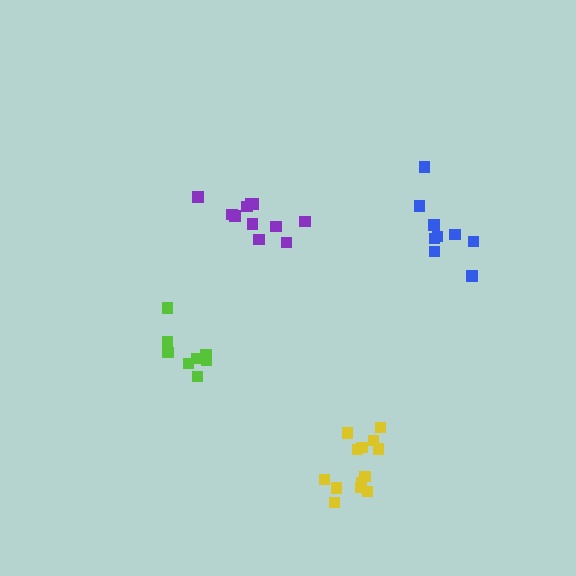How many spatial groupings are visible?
There are 4 spatial groupings.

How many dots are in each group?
Group 1: 9 dots, Group 2: 13 dots, Group 3: 11 dots, Group 4: 8 dots (41 total).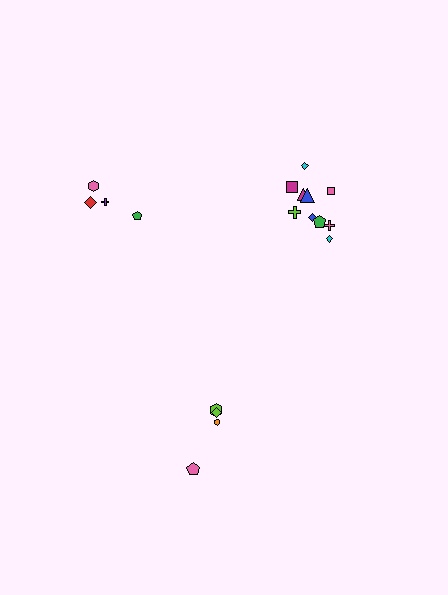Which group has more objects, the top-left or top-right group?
The top-right group.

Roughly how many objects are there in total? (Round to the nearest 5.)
Roughly 20 objects in total.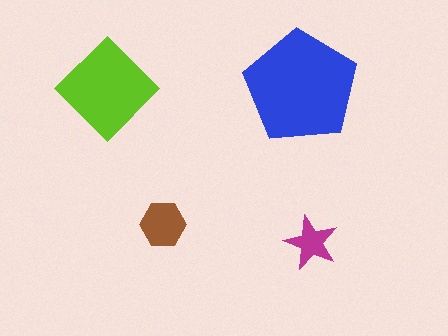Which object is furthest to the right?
The magenta star is rightmost.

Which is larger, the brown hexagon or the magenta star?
The brown hexagon.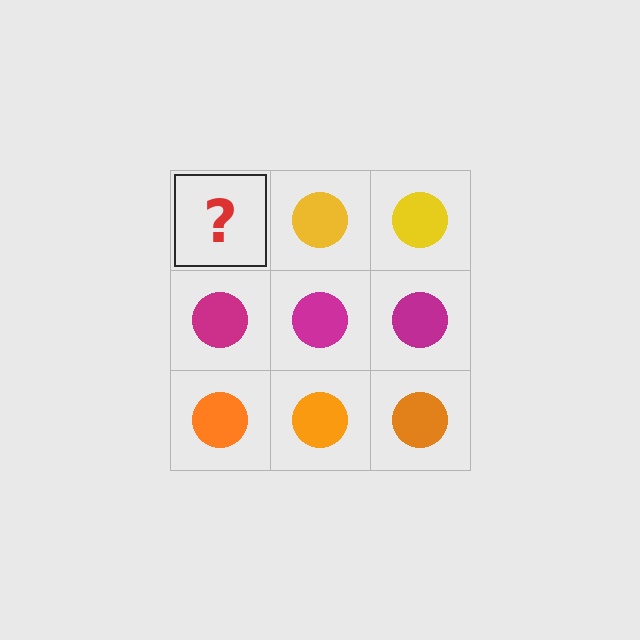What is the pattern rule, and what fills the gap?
The rule is that each row has a consistent color. The gap should be filled with a yellow circle.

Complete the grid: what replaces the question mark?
The question mark should be replaced with a yellow circle.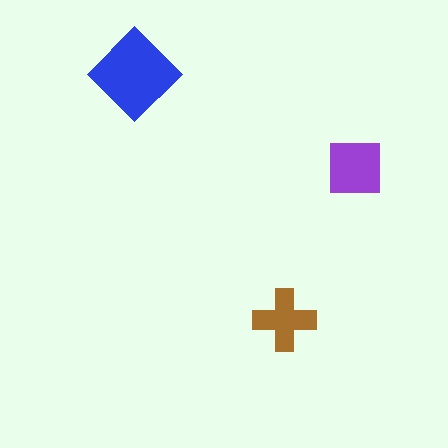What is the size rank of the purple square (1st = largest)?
2nd.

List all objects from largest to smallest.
The blue diamond, the purple square, the brown cross.